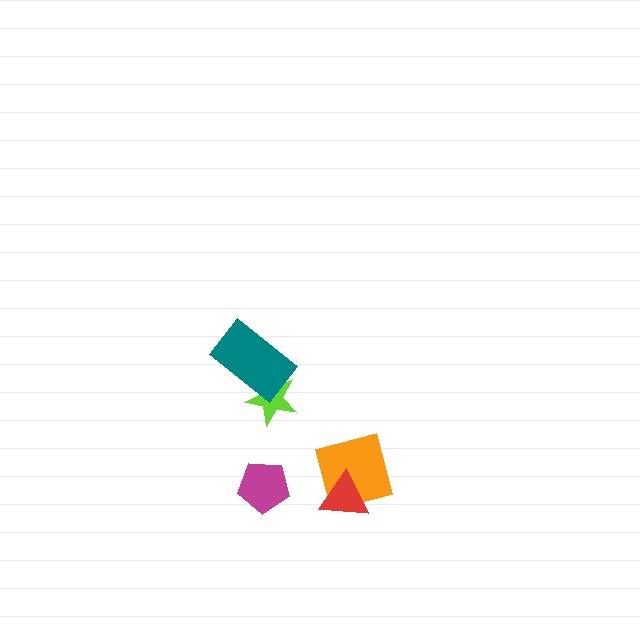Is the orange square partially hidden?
Yes, it is partially covered by another shape.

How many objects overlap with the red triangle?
1 object overlaps with the red triangle.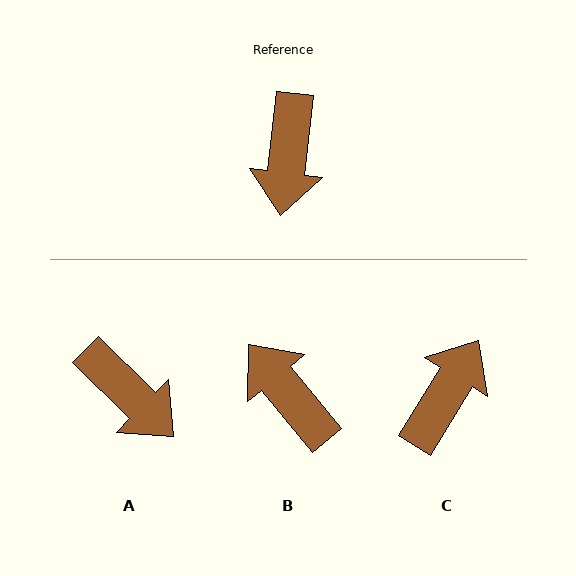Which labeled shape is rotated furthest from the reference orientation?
C, about 155 degrees away.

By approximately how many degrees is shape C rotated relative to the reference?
Approximately 155 degrees counter-clockwise.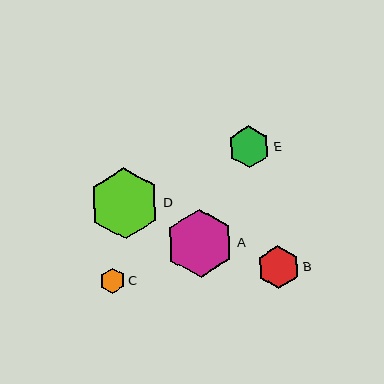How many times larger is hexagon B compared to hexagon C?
Hexagon B is approximately 1.7 times the size of hexagon C.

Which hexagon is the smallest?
Hexagon C is the smallest with a size of approximately 25 pixels.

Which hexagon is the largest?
Hexagon D is the largest with a size of approximately 71 pixels.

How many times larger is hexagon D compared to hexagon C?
Hexagon D is approximately 2.8 times the size of hexagon C.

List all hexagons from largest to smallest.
From largest to smallest: D, A, B, E, C.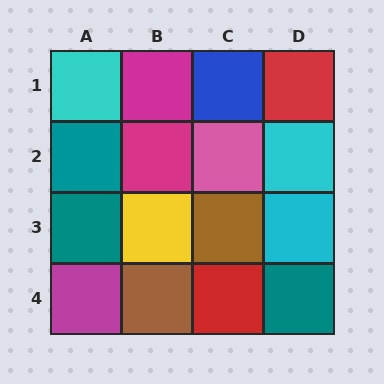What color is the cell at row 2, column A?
Teal.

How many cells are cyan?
3 cells are cyan.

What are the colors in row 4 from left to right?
Magenta, brown, red, teal.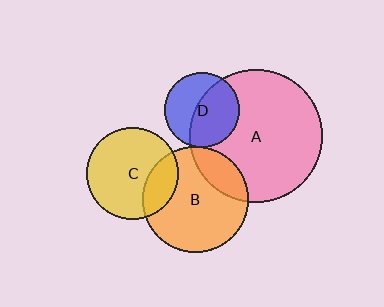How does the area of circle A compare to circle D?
Approximately 3.2 times.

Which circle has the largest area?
Circle A (pink).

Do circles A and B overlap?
Yes.